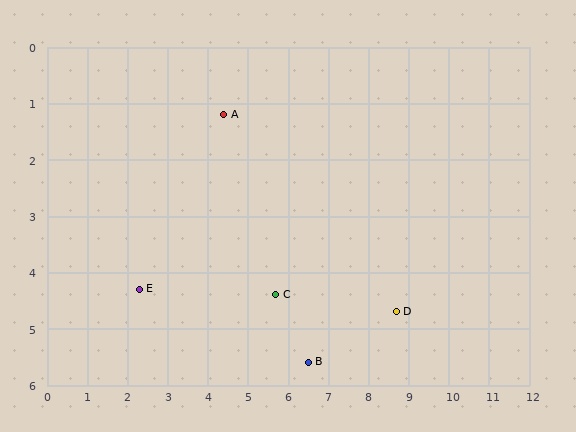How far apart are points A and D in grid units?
Points A and D are about 5.5 grid units apart.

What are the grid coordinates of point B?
Point B is at approximately (6.5, 5.6).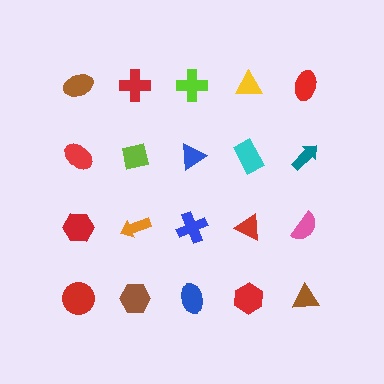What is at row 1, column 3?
A lime cross.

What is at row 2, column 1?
A red ellipse.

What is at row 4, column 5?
A brown triangle.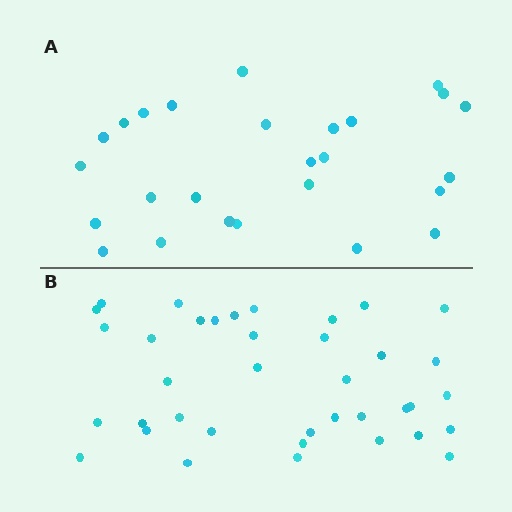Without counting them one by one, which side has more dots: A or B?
Region B (the bottom region) has more dots.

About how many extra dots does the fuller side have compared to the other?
Region B has roughly 12 or so more dots than region A.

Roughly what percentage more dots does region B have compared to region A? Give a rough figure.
About 45% more.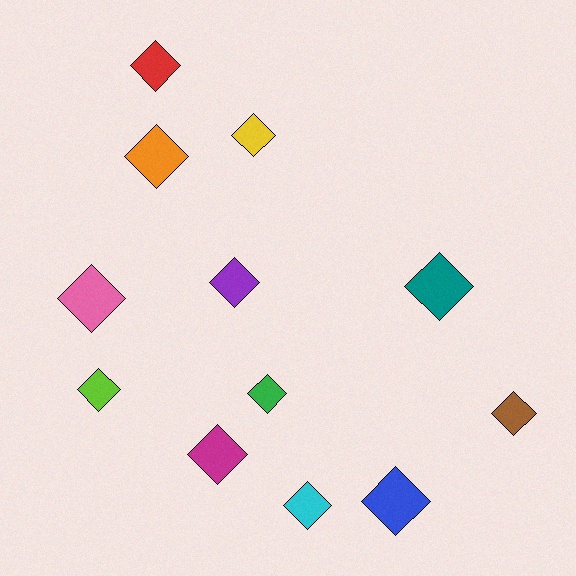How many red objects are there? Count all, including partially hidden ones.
There is 1 red object.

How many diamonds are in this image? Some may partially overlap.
There are 12 diamonds.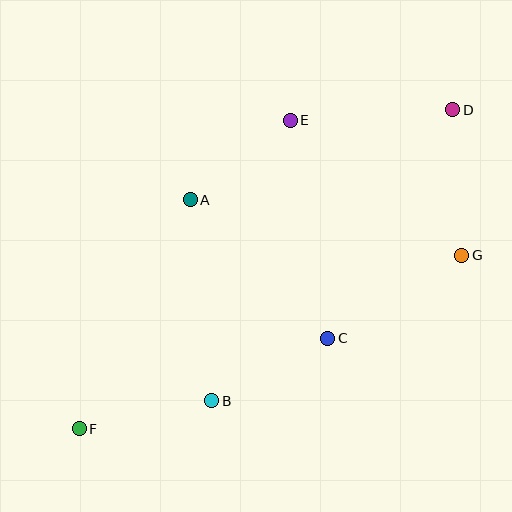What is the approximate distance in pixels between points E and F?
The distance between E and F is approximately 374 pixels.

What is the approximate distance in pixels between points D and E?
The distance between D and E is approximately 163 pixels.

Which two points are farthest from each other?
Points D and F are farthest from each other.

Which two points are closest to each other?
Points A and E are closest to each other.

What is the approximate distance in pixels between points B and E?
The distance between B and E is approximately 291 pixels.